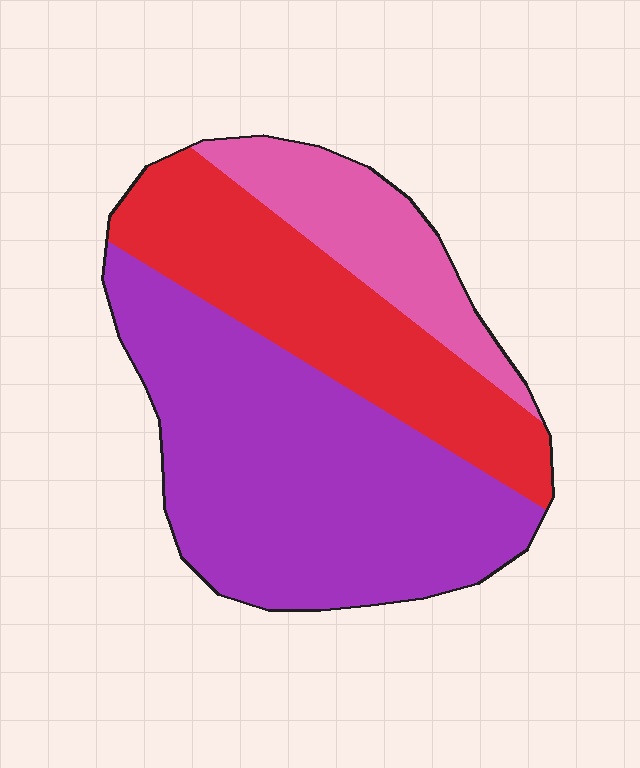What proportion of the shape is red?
Red takes up about one third (1/3) of the shape.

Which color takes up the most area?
Purple, at roughly 50%.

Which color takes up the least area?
Pink, at roughly 15%.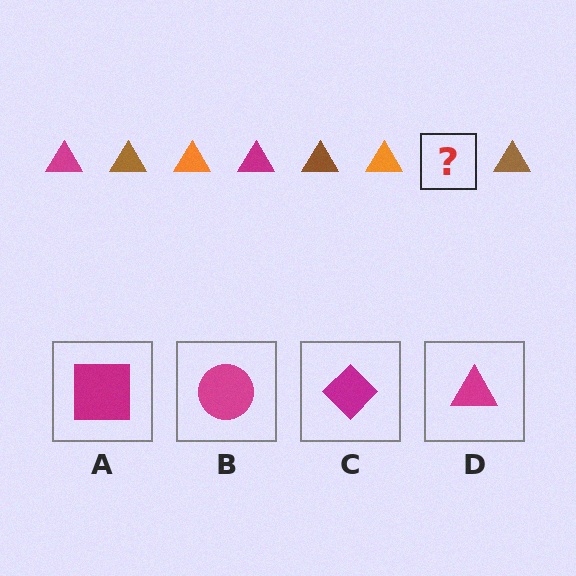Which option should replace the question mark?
Option D.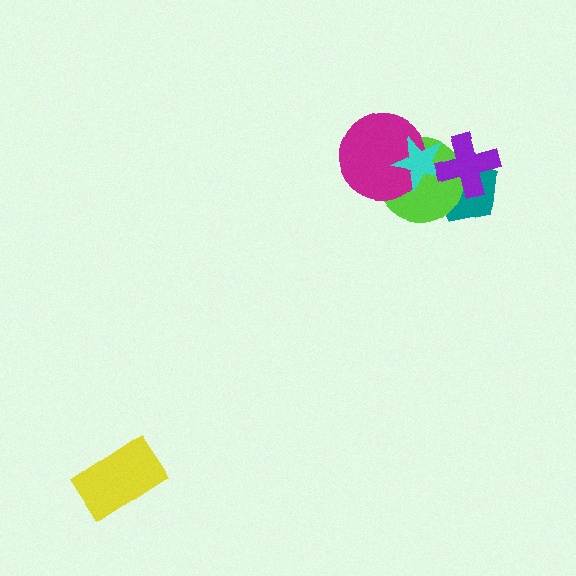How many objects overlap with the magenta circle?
2 objects overlap with the magenta circle.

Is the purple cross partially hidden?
No, no other shape covers it.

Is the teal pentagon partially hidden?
Yes, it is partially covered by another shape.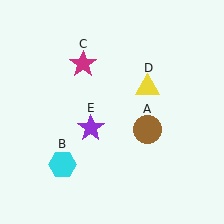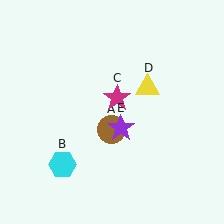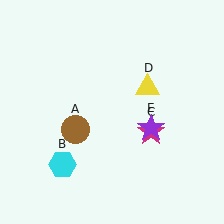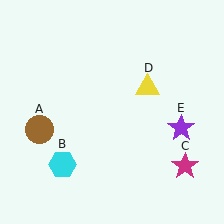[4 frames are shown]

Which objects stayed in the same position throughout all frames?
Cyan hexagon (object B) and yellow triangle (object D) remained stationary.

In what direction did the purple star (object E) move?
The purple star (object E) moved right.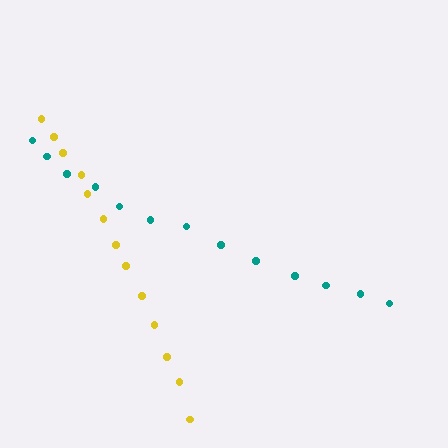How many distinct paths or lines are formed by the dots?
There are 2 distinct paths.